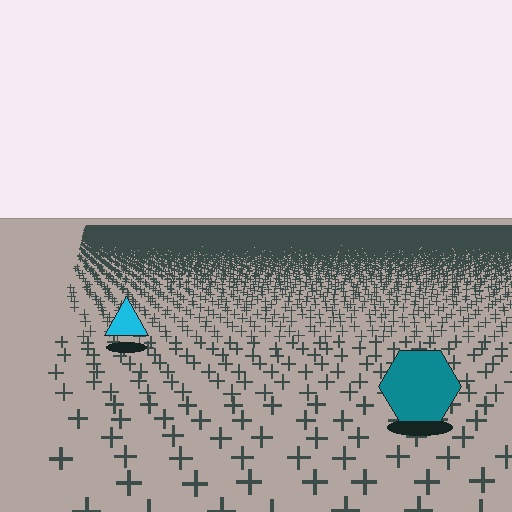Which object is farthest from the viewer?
The cyan triangle is farthest from the viewer. It appears smaller and the ground texture around it is denser.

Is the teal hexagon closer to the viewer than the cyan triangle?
Yes. The teal hexagon is closer — you can tell from the texture gradient: the ground texture is coarser near it.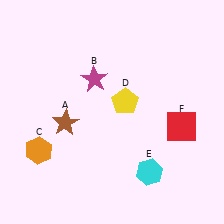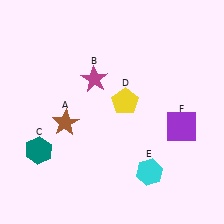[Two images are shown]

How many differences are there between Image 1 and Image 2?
There are 2 differences between the two images.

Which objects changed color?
C changed from orange to teal. F changed from red to purple.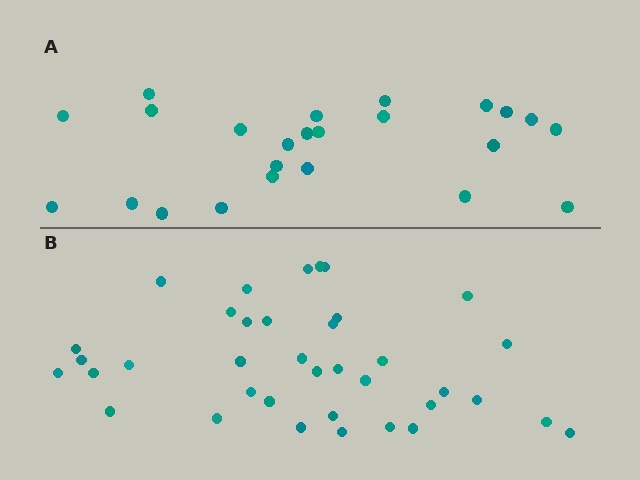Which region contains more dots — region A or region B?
Region B (the bottom region) has more dots.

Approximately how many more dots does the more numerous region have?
Region B has approximately 15 more dots than region A.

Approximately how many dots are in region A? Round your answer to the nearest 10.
About 20 dots. (The exact count is 24, which rounds to 20.)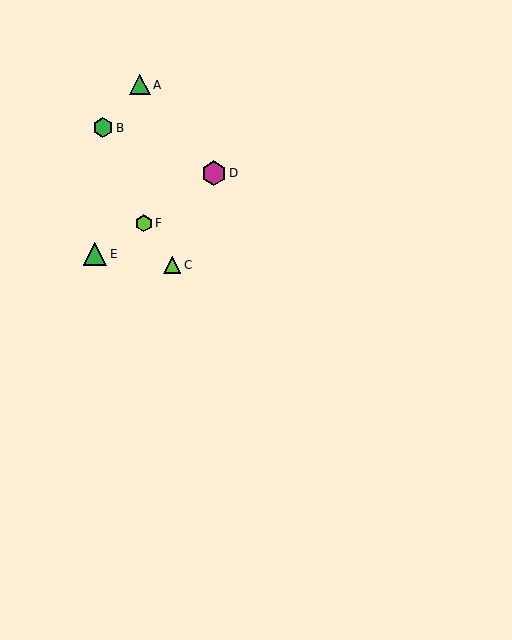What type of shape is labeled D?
Shape D is a magenta hexagon.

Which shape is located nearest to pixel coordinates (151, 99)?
The green triangle (labeled A) at (140, 85) is nearest to that location.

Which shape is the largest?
The magenta hexagon (labeled D) is the largest.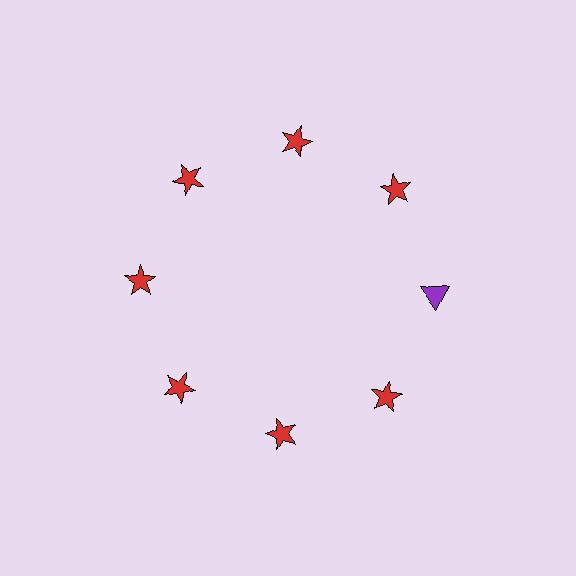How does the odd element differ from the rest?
It differs in both color (purple instead of red) and shape (triangle instead of star).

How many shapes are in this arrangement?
There are 8 shapes arranged in a ring pattern.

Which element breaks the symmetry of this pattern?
The purple triangle at roughly the 3 o'clock position breaks the symmetry. All other shapes are red stars.